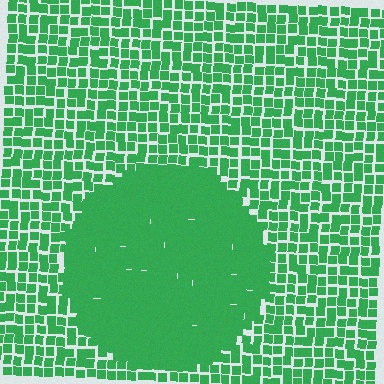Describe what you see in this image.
The image contains small green elements arranged at two different densities. A circle-shaped region is visible where the elements are more densely packed than the surrounding area.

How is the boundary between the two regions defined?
The boundary is defined by a change in element density (approximately 1.9x ratio). All elements are the same color, size, and shape.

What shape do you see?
I see a circle.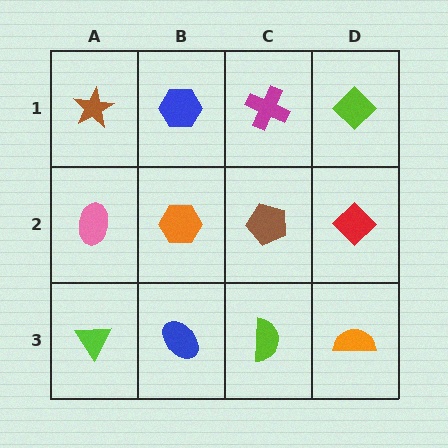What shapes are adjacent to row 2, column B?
A blue hexagon (row 1, column B), a blue ellipse (row 3, column B), a pink ellipse (row 2, column A), a brown pentagon (row 2, column C).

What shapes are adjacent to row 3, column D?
A red diamond (row 2, column D), a lime semicircle (row 3, column C).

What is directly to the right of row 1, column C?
A lime diamond.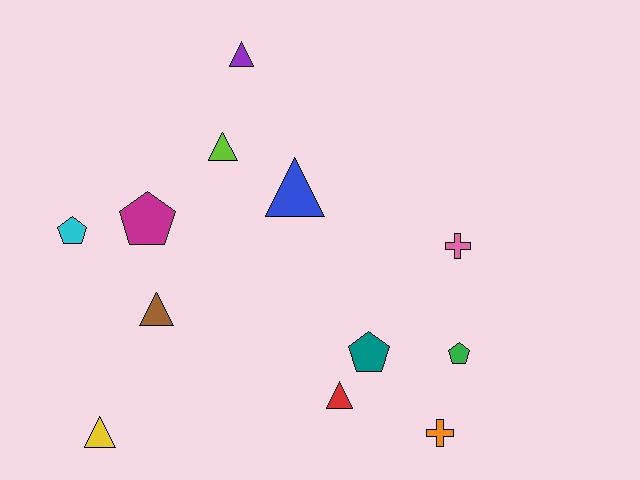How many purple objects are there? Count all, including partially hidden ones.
There is 1 purple object.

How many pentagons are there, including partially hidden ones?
There are 4 pentagons.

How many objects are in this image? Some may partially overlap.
There are 12 objects.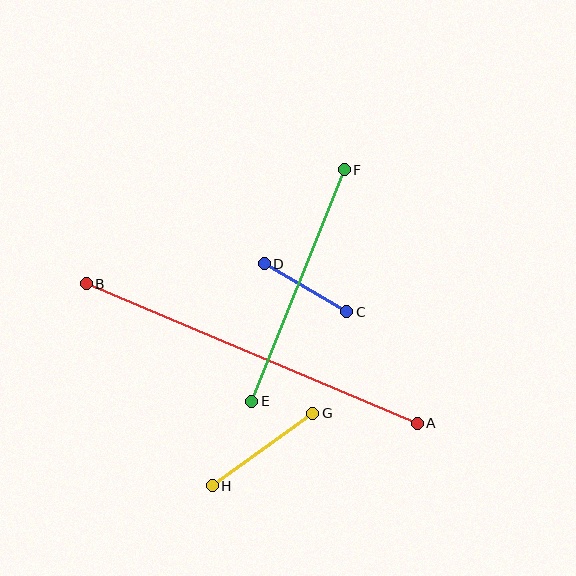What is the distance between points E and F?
The distance is approximately 250 pixels.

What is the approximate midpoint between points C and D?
The midpoint is at approximately (305, 288) pixels.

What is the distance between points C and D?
The distance is approximately 95 pixels.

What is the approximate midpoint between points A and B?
The midpoint is at approximately (252, 354) pixels.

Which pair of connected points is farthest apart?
Points A and B are farthest apart.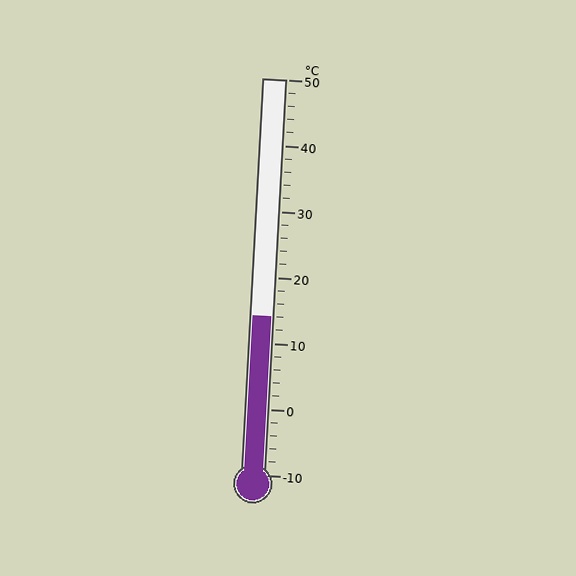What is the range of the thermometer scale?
The thermometer scale ranges from -10°C to 50°C.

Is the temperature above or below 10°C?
The temperature is above 10°C.